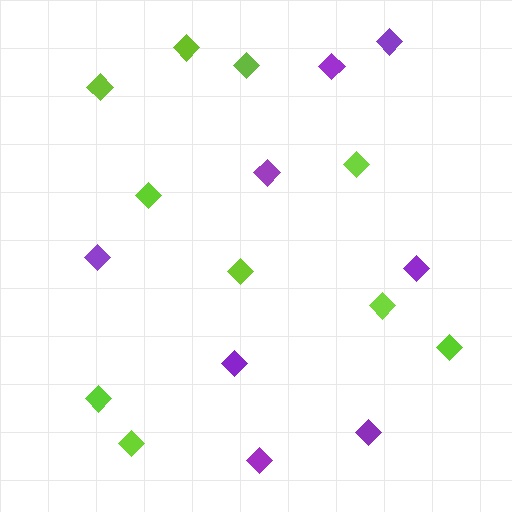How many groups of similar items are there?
There are 2 groups: one group of purple diamonds (8) and one group of lime diamonds (10).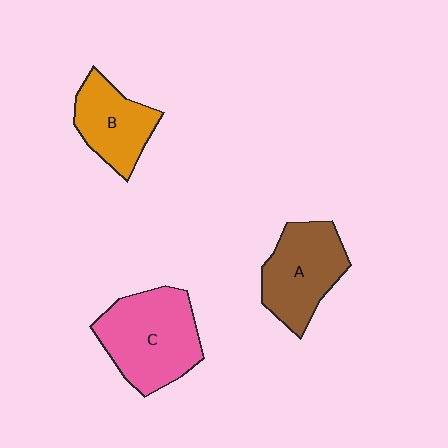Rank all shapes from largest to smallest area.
From largest to smallest: C (pink), A (brown), B (orange).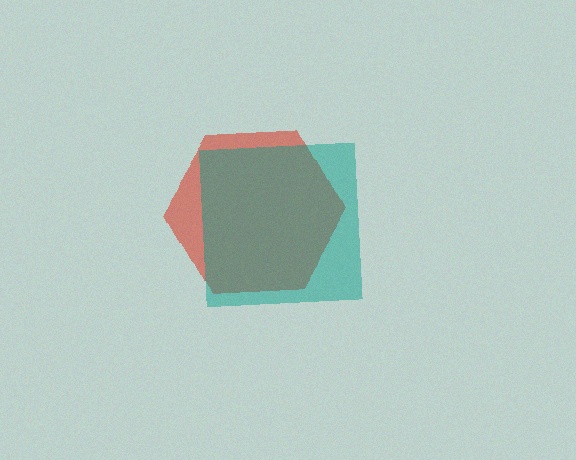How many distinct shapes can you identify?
There are 2 distinct shapes: a red hexagon, a teal square.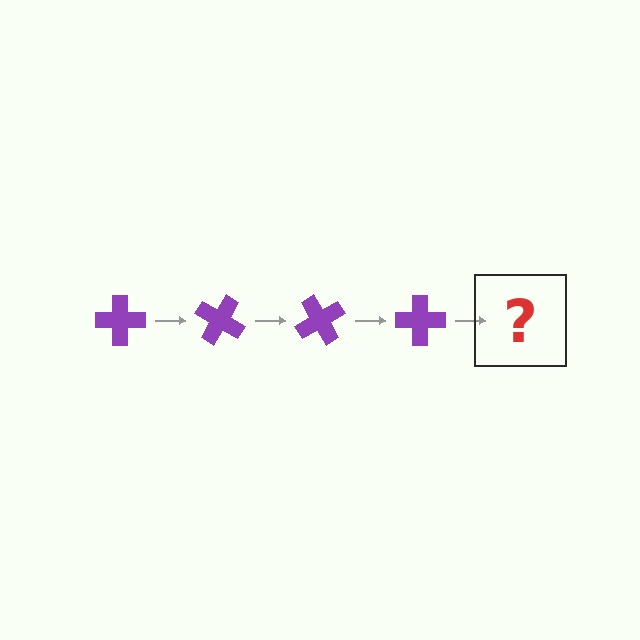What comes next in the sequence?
The next element should be a purple cross rotated 120 degrees.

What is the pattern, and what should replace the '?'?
The pattern is that the cross rotates 30 degrees each step. The '?' should be a purple cross rotated 120 degrees.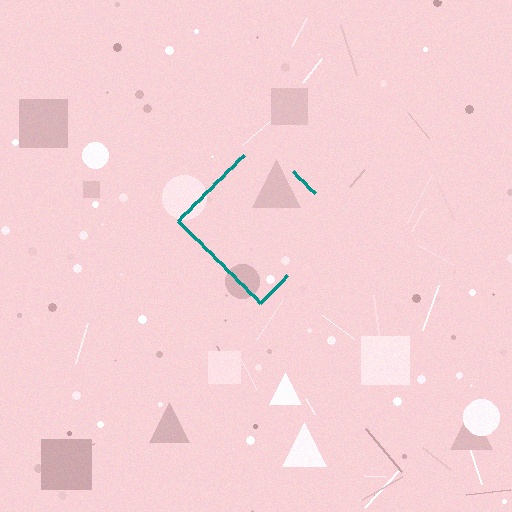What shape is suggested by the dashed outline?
The dashed outline suggests a diamond.